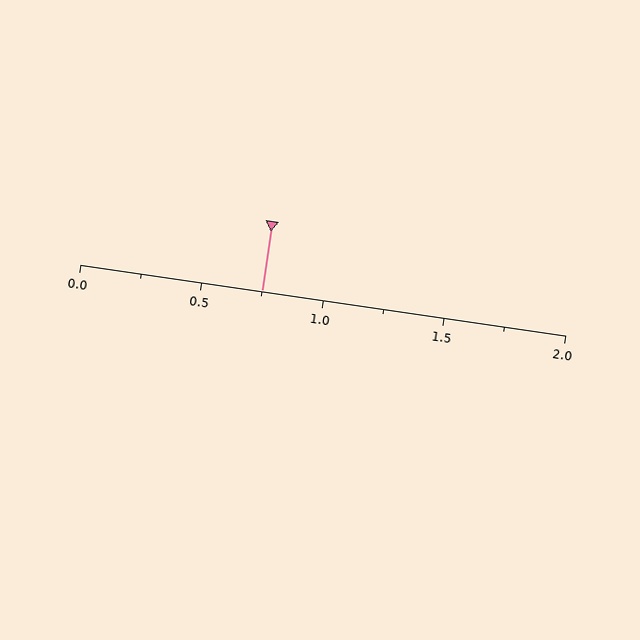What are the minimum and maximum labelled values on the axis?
The axis runs from 0.0 to 2.0.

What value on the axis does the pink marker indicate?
The marker indicates approximately 0.75.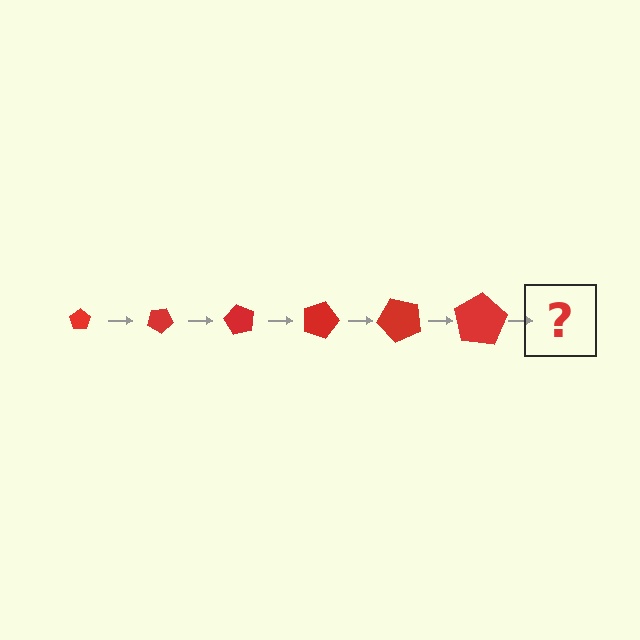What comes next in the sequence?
The next element should be a pentagon, larger than the previous one and rotated 180 degrees from the start.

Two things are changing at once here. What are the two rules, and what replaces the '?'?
The two rules are that the pentagon grows larger each step and it rotates 30 degrees each step. The '?' should be a pentagon, larger than the previous one and rotated 180 degrees from the start.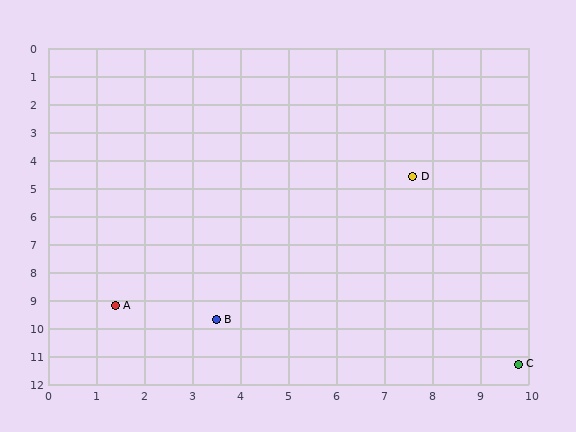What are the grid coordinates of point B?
Point B is at approximately (3.5, 9.7).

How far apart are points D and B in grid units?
Points D and B are about 6.5 grid units apart.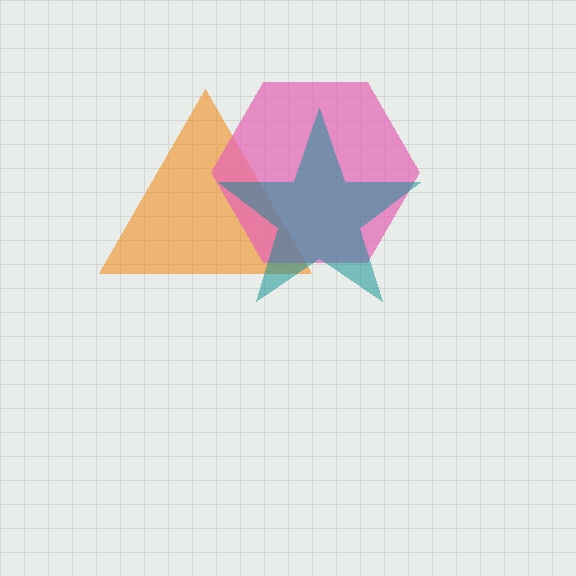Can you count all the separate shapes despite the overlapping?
Yes, there are 3 separate shapes.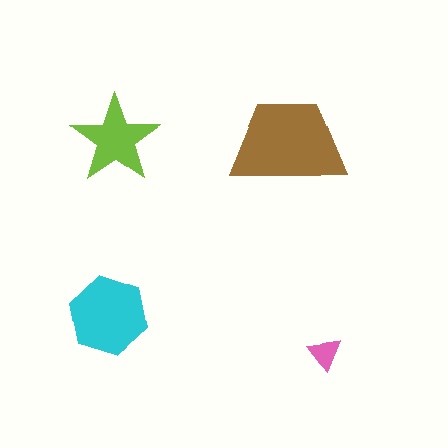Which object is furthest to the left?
The cyan hexagon is leftmost.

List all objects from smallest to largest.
The pink triangle, the lime star, the cyan hexagon, the brown trapezoid.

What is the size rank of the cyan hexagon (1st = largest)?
2nd.